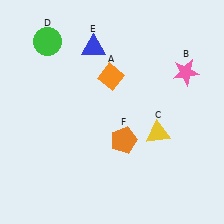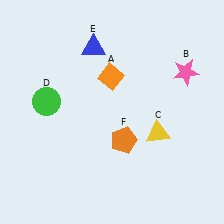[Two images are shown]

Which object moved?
The green circle (D) moved down.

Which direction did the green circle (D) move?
The green circle (D) moved down.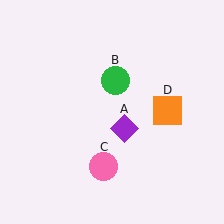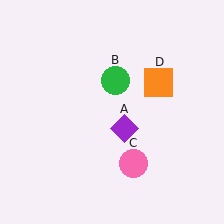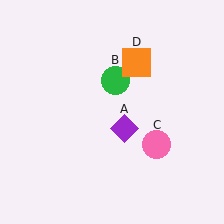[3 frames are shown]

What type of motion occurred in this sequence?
The pink circle (object C), orange square (object D) rotated counterclockwise around the center of the scene.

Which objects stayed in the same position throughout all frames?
Purple diamond (object A) and green circle (object B) remained stationary.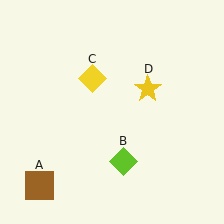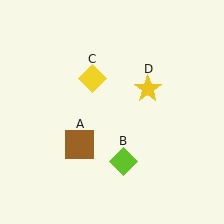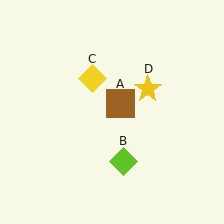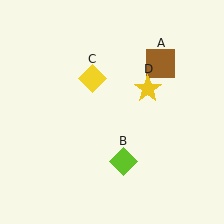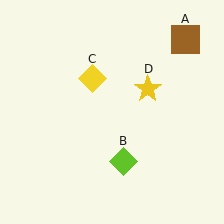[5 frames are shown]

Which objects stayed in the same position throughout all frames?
Lime diamond (object B) and yellow diamond (object C) and yellow star (object D) remained stationary.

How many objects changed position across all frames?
1 object changed position: brown square (object A).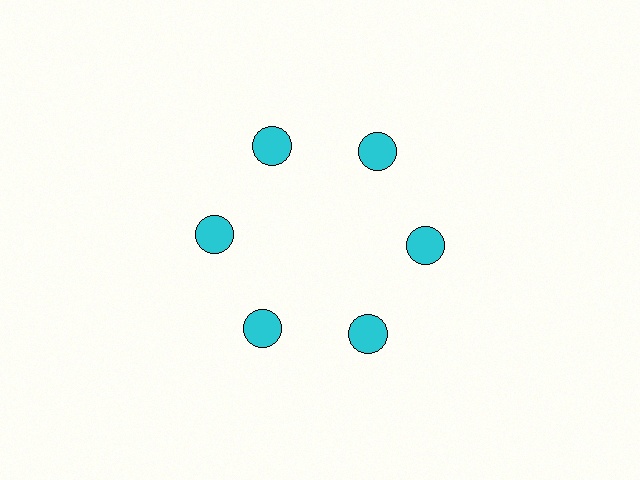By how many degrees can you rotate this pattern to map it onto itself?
The pattern maps onto itself every 60 degrees of rotation.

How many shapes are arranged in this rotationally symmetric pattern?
There are 6 shapes, arranged in 6 groups of 1.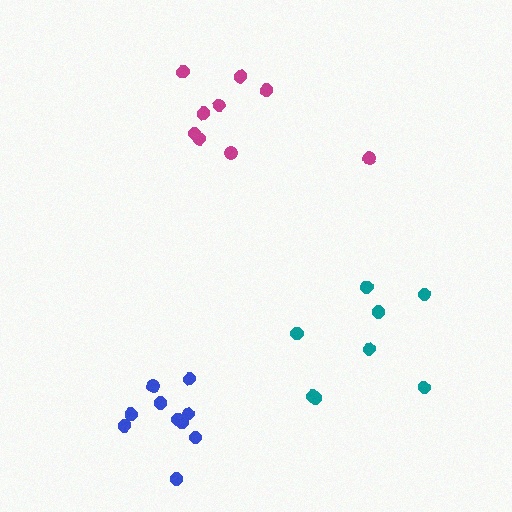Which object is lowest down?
The blue cluster is bottommost.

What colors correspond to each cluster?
The clusters are colored: magenta, teal, blue.